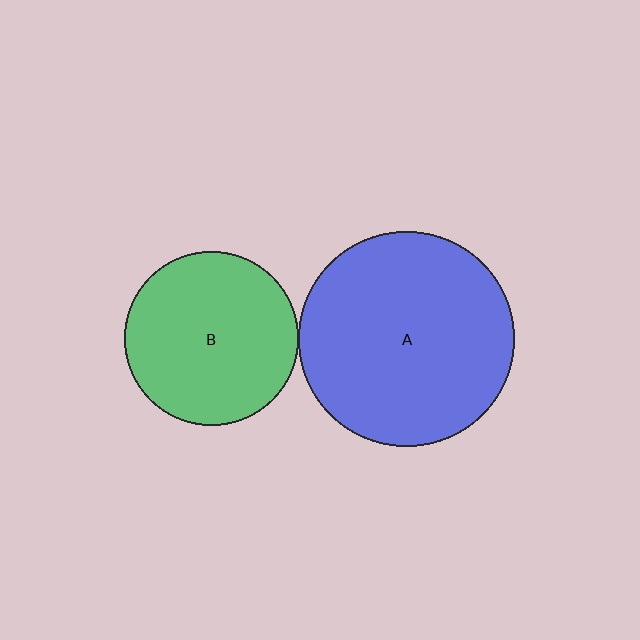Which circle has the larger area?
Circle A (blue).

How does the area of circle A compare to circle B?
Approximately 1.5 times.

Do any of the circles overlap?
No, none of the circles overlap.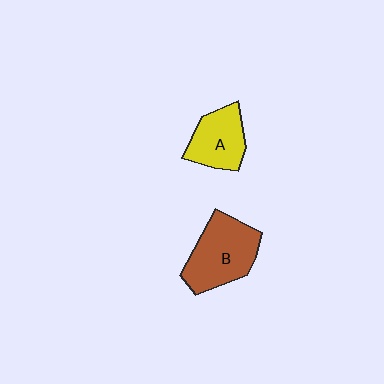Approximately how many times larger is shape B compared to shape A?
Approximately 1.4 times.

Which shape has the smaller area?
Shape A (yellow).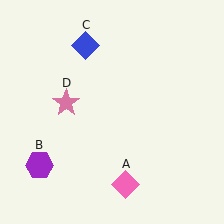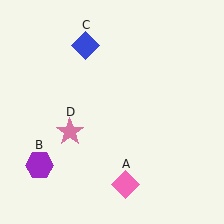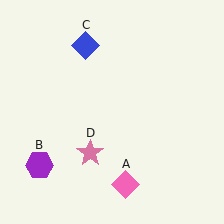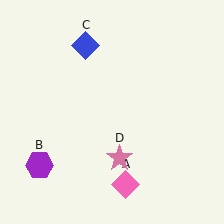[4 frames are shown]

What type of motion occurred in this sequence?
The pink star (object D) rotated counterclockwise around the center of the scene.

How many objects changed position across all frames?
1 object changed position: pink star (object D).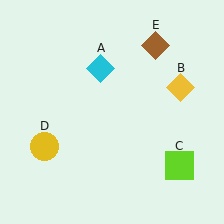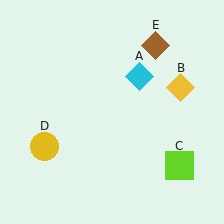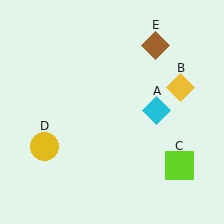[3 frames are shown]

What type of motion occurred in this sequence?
The cyan diamond (object A) rotated clockwise around the center of the scene.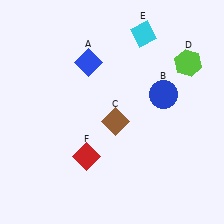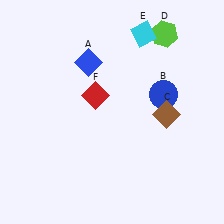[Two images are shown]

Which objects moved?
The objects that moved are: the brown diamond (C), the lime hexagon (D), the red diamond (F).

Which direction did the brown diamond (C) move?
The brown diamond (C) moved right.